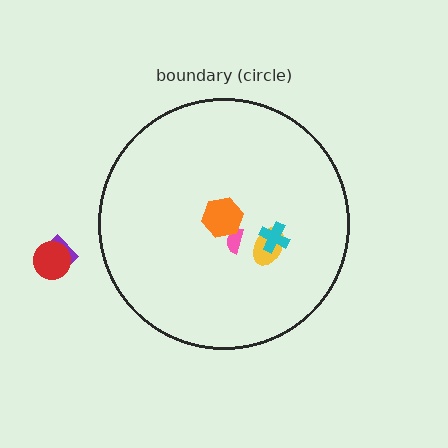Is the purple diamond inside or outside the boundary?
Outside.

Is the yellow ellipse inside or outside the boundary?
Inside.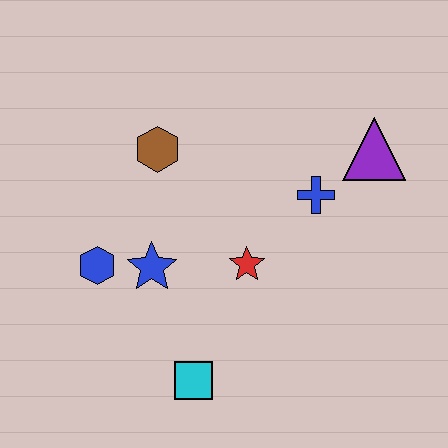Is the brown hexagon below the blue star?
No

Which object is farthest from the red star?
The purple triangle is farthest from the red star.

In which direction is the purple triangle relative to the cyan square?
The purple triangle is above the cyan square.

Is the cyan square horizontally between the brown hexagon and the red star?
Yes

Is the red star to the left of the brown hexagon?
No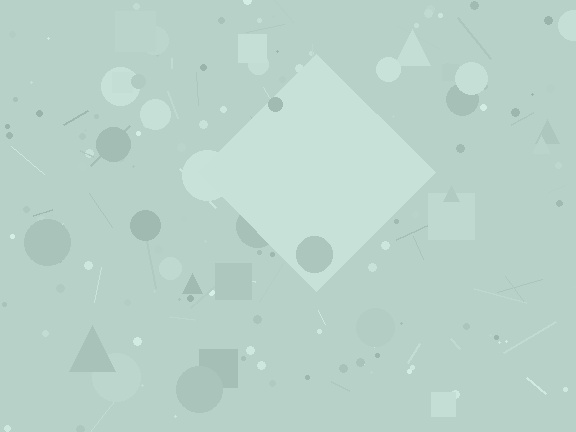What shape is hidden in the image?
A diamond is hidden in the image.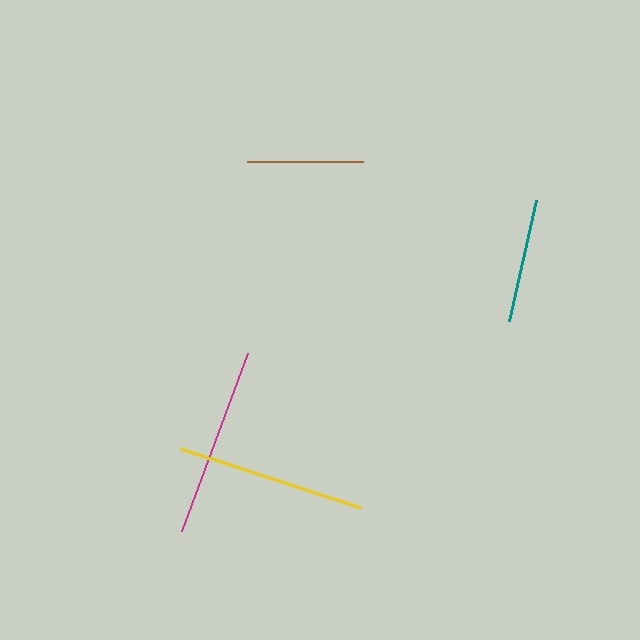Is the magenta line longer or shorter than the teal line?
The magenta line is longer than the teal line.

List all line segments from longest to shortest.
From longest to shortest: magenta, yellow, teal, brown.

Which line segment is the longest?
The magenta line is the longest at approximately 191 pixels.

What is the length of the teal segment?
The teal segment is approximately 124 pixels long.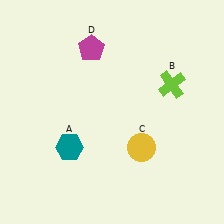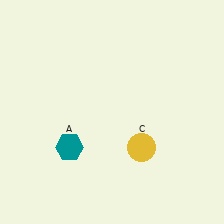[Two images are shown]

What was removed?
The magenta pentagon (D), the lime cross (B) were removed in Image 2.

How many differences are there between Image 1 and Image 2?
There are 2 differences between the two images.